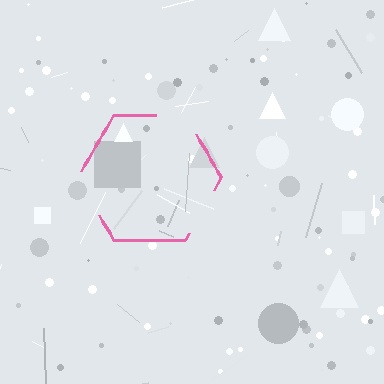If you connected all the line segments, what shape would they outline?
They would outline a hexagon.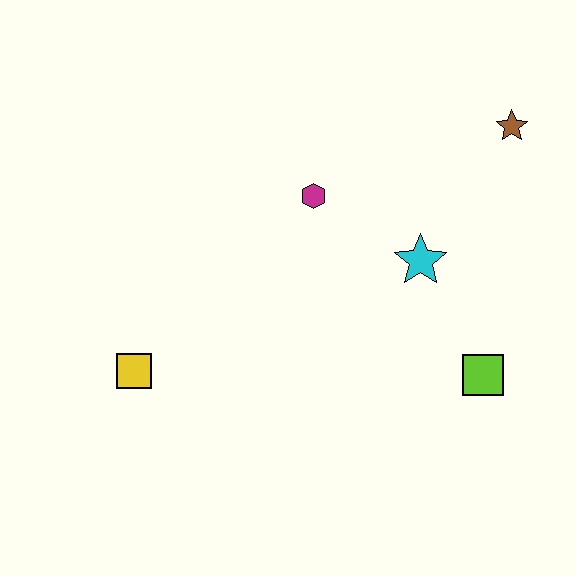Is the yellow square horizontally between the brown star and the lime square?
No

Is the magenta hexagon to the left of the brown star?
Yes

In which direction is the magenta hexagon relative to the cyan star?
The magenta hexagon is to the left of the cyan star.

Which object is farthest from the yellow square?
The brown star is farthest from the yellow square.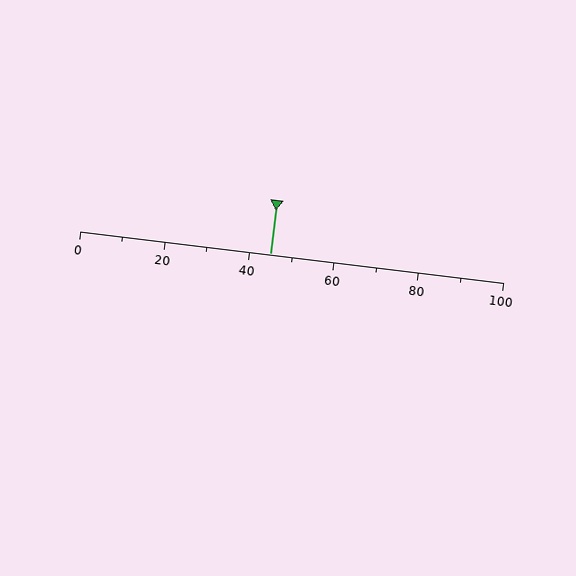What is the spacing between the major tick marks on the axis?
The major ticks are spaced 20 apart.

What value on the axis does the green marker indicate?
The marker indicates approximately 45.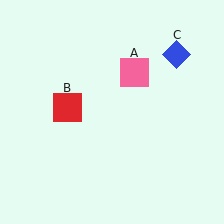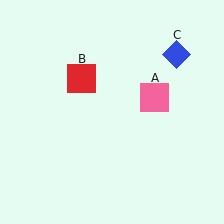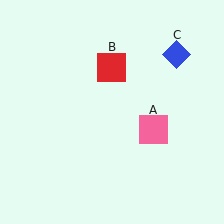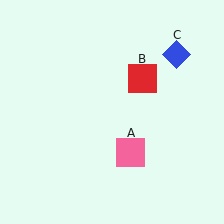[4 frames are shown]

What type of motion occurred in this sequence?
The pink square (object A), red square (object B) rotated clockwise around the center of the scene.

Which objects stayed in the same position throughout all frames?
Blue diamond (object C) remained stationary.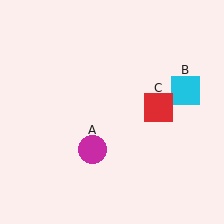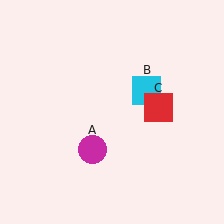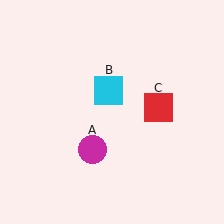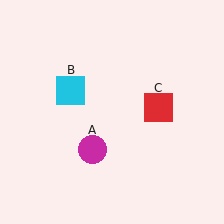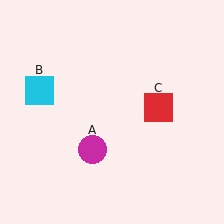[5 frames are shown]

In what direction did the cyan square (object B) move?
The cyan square (object B) moved left.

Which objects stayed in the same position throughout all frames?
Magenta circle (object A) and red square (object C) remained stationary.